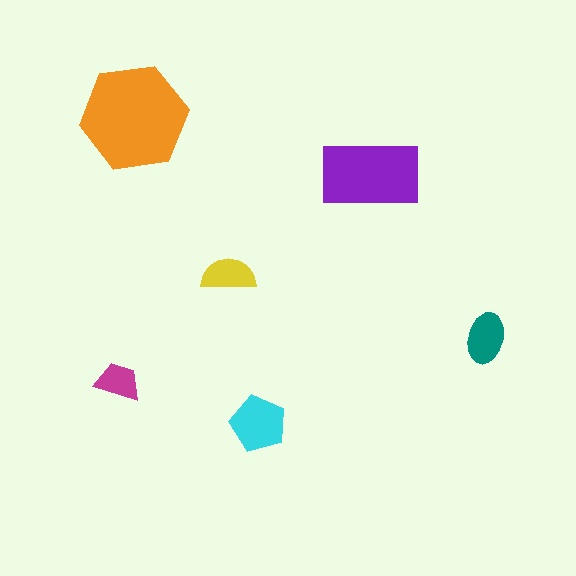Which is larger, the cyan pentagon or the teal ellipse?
The cyan pentagon.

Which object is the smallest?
The magenta trapezoid.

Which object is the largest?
The orange hexagon.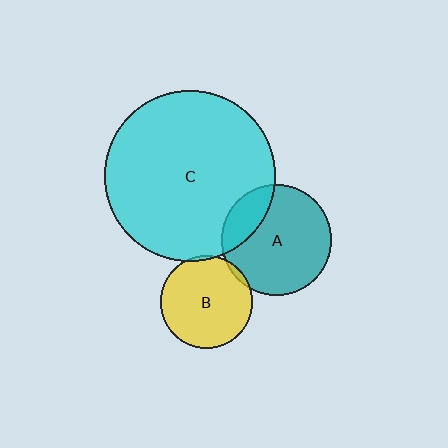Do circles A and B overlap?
Yes.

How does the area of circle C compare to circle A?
Approximately 2.4 times.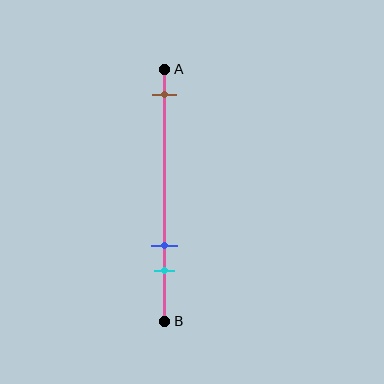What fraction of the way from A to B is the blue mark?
The blue mark is approximately 70% (0.7) of the way from A to B.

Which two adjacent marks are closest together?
The blue and cyan marks are the closest adjacent pair.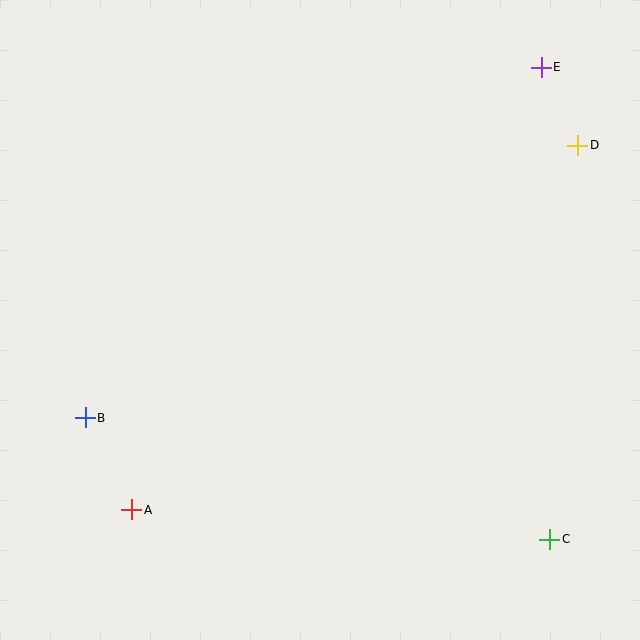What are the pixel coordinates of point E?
Point E is at (541, 67).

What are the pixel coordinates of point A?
Point A is at (132, 510).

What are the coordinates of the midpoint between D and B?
The midpoint between D and B is at (331, 281).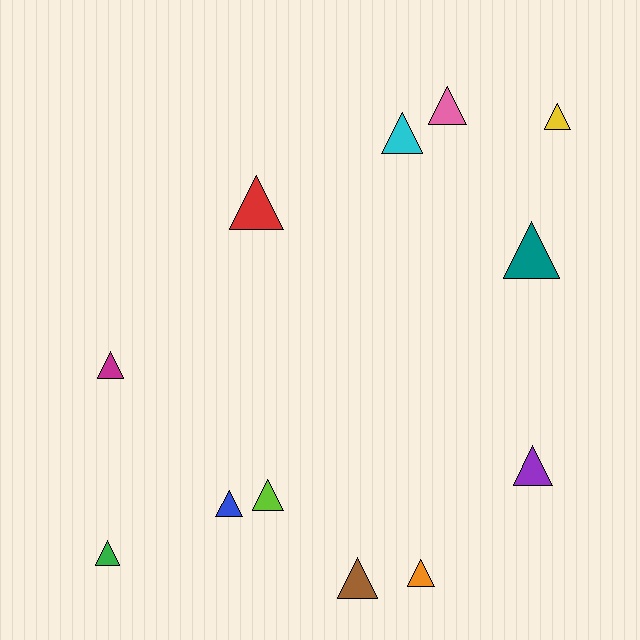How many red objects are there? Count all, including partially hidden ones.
There is 1 red object.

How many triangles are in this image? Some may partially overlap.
There are 12 triangles.